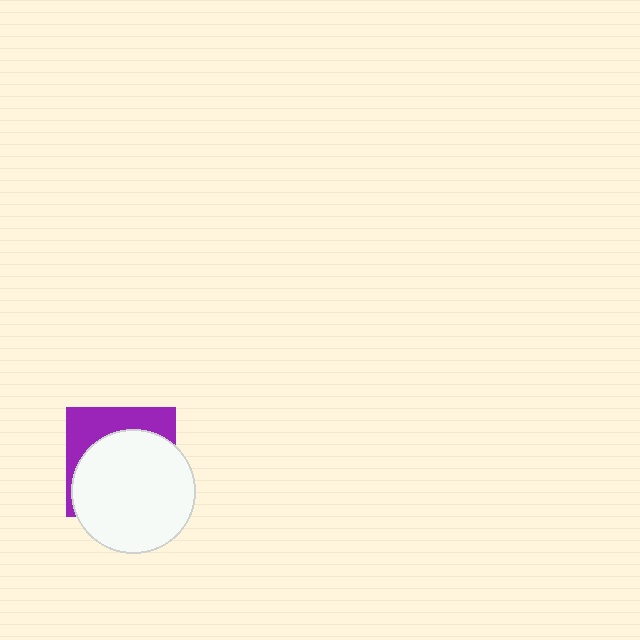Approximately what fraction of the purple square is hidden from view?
Roughly 67% of the purple square is hidden behind the white circle.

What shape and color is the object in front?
The object in front is a white circle.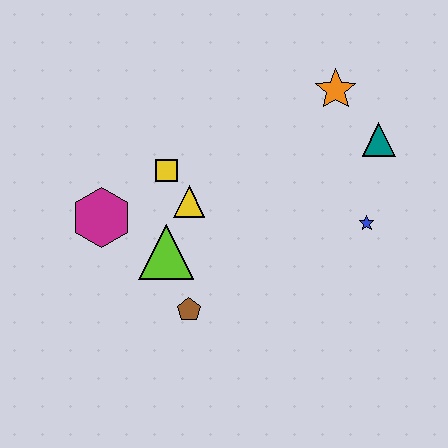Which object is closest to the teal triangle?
The orange star is closest to the teal triangle.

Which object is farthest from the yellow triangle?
The teal triangle is farthest from the yellow triangle.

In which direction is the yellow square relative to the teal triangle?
The yellow square is to the left of the teal triangle.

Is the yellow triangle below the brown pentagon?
No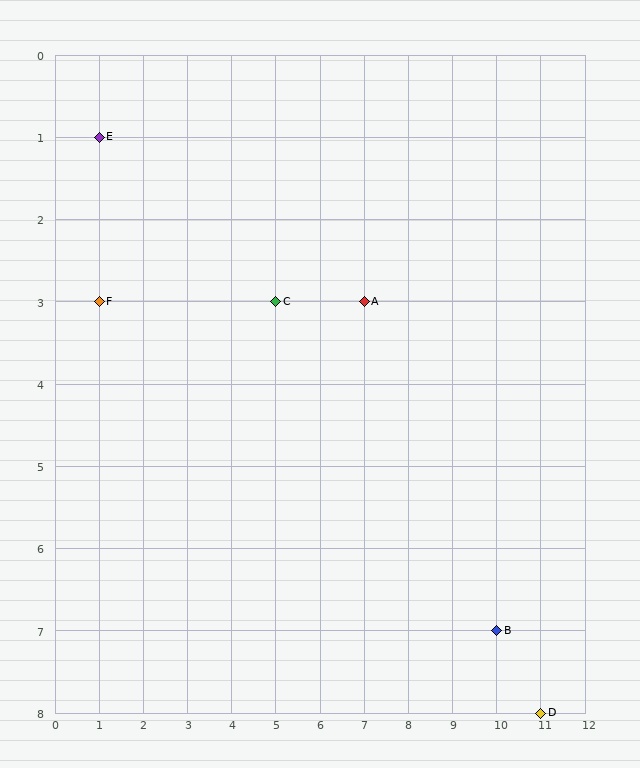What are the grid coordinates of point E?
Point E is at grid coordinates (1, 1).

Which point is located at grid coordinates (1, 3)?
Point F is at (1, 3).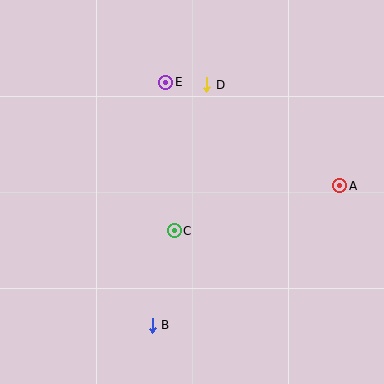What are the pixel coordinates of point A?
Point A is at (340, 186).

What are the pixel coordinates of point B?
Point B is at (152, 325).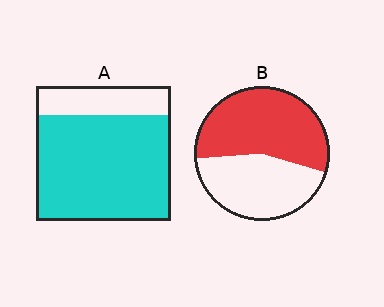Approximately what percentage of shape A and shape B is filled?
A is approximately 80% and B is approximately 55%.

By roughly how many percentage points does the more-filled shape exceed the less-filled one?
By roughly 25 percentage points (A over B).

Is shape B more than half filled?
Yes.